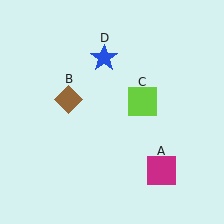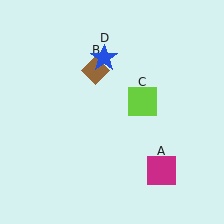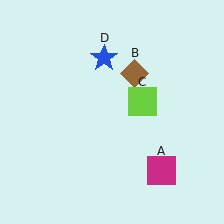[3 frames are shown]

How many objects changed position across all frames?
1 object changed position: brown diamond (object B).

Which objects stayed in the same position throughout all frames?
Magenta square (object A) and lime square (object C) and blue star (object D) remained stationary.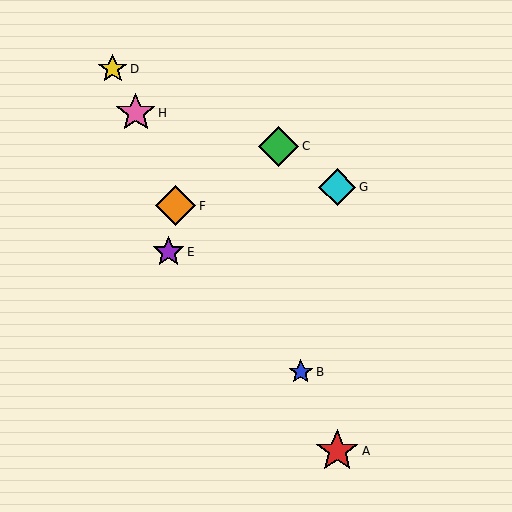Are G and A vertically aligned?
Yes, both are at x≈337.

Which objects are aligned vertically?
Objects A, G are aligned vertically.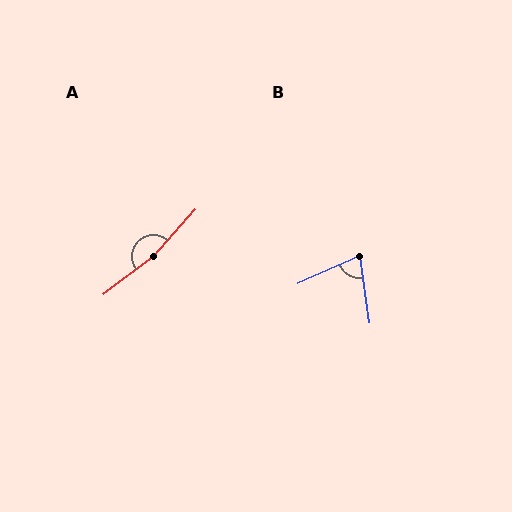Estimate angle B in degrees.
Approximately 74 degrees.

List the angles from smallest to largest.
B (74°), A (169°).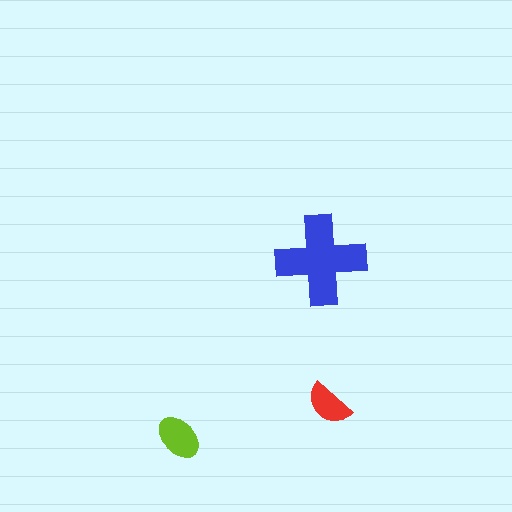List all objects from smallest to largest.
The red semicircle, the lime ellipse, the blue cross.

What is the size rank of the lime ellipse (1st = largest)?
2nd.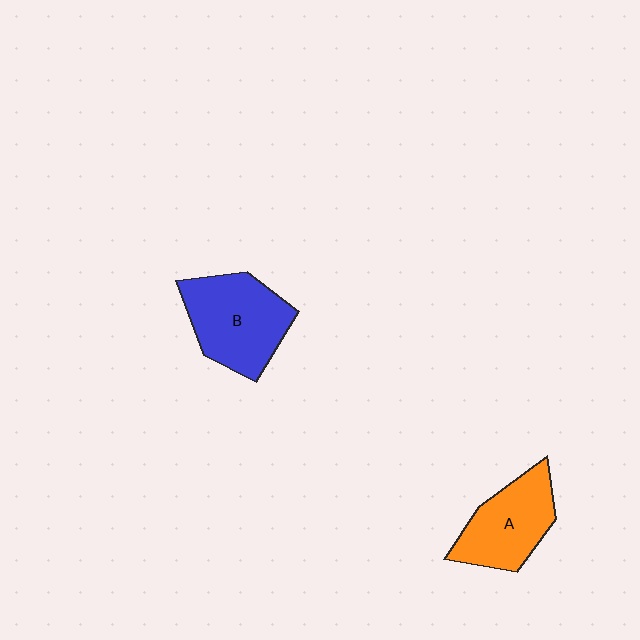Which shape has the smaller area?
Shape A (orange).